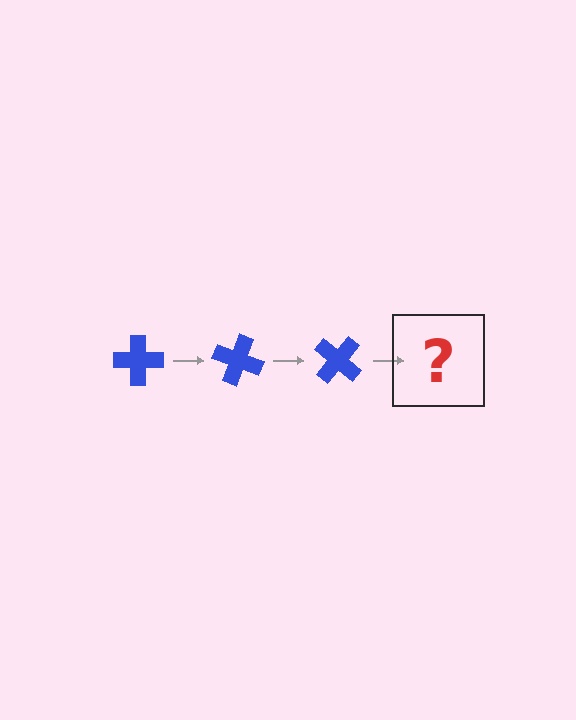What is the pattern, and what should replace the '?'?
The pattern is that the cross rotates 20 degrees each step. The '?' should be a blue cross rotated 60 degrees.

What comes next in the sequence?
The next element should be a blue cross rotated 60 degrees.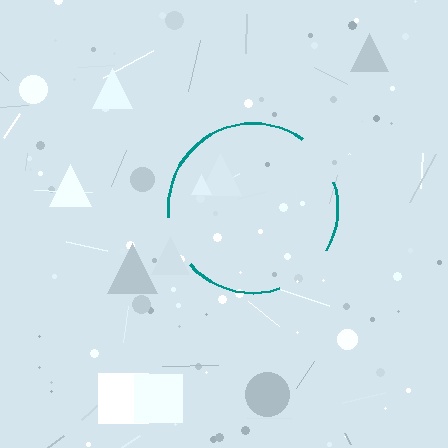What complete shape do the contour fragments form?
The contour fragments form a circle.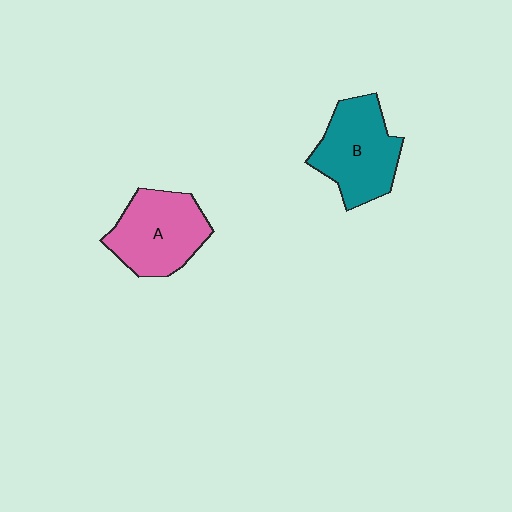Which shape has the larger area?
Shape B (teal).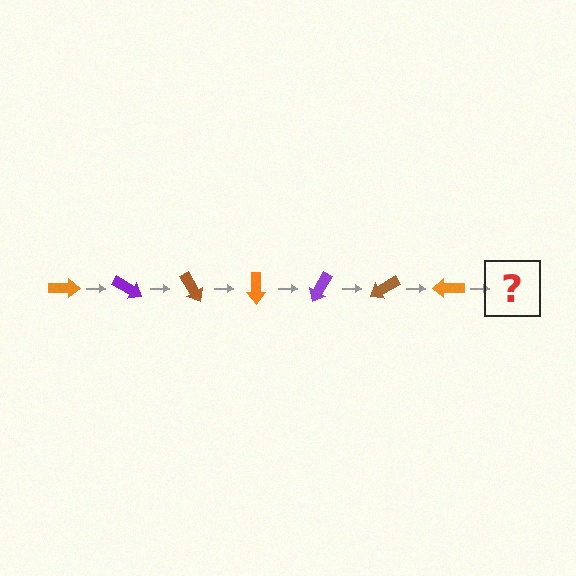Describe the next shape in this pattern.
It should be a purple arrow, rotated 210 degrees from the start.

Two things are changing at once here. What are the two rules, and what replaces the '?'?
The two rules are that it rotates 30 degrees each step and the color cycles through orange, purple, and brown. The '?' should be a purple arrow, rotated 210 degrees from the start.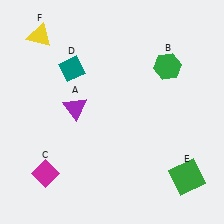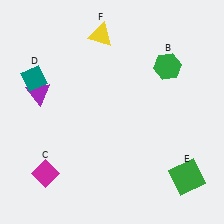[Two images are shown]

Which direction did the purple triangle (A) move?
The purple triangle (A) moved left.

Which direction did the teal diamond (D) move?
The teal diamond (D) moved left.